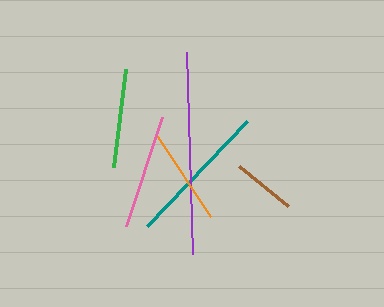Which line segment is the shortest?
The brown line is the shortest at approximately 63 pixels.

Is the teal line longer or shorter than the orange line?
The teal line is longer than the orange line.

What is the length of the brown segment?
The brown segment is approximately 63 pixels long.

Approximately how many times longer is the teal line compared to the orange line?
The teal line is approximately 1.5 times the length of the orange line.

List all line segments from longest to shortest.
From longest to shortest: purple, teal, pink, green, orange, brown.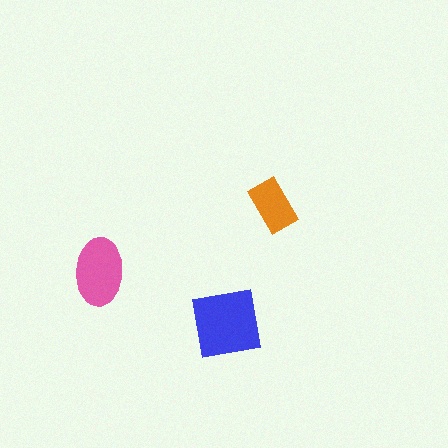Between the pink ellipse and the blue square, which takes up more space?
The blue square.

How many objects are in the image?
There are 3 objects in the image.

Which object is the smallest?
The orange rectangle.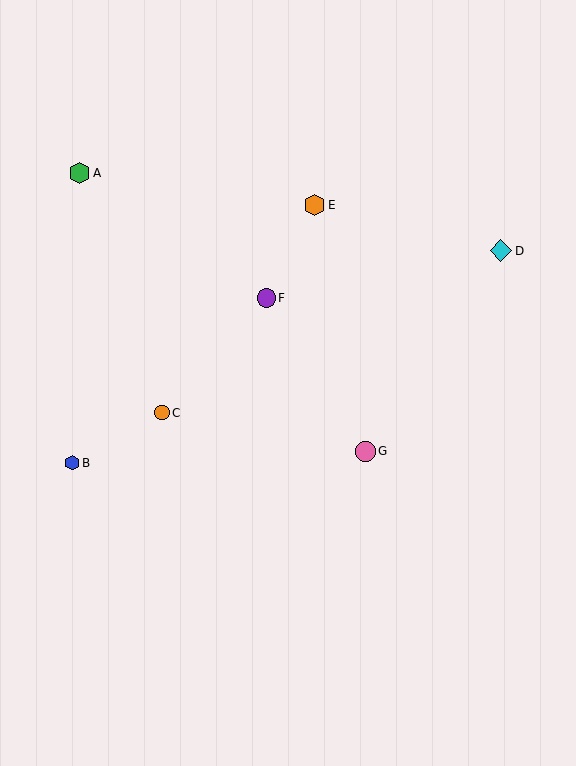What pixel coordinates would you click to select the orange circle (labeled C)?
Click at (162, 413) to select the orange circle C.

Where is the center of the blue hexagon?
The center of the blue hexagon is at (72, 463).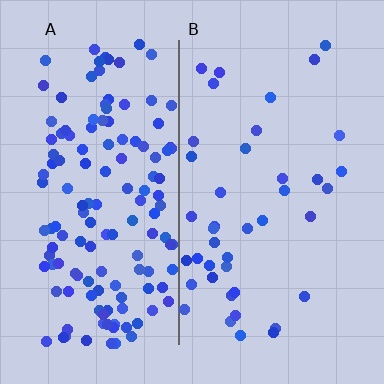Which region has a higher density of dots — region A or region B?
A (the left).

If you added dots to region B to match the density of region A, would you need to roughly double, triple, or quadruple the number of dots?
Approximately triple.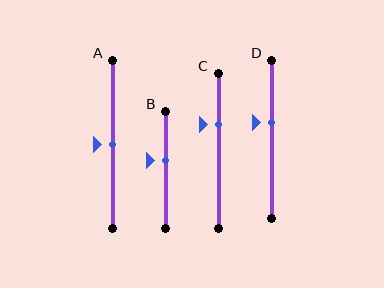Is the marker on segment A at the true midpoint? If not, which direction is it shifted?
Yes, the marker on segment A is at the true midpoint.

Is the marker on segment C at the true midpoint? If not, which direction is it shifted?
No, the marker on segment C is shifted upward by about 17% of the segment length.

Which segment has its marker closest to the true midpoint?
Segment A has its marker closest to the true midpoint.